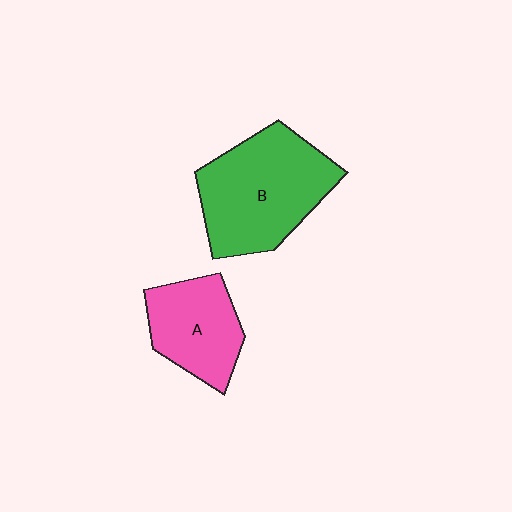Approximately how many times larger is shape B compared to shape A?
Approximately 1.6 times.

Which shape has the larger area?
Shape B (green).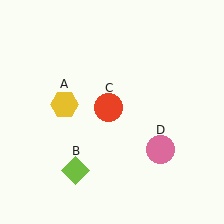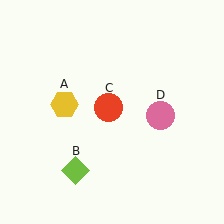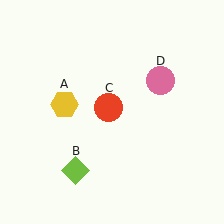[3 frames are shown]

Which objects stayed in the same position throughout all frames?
Yellow hexagon (object A) and lime diamond (object B) and red circle (object C) remained stationary.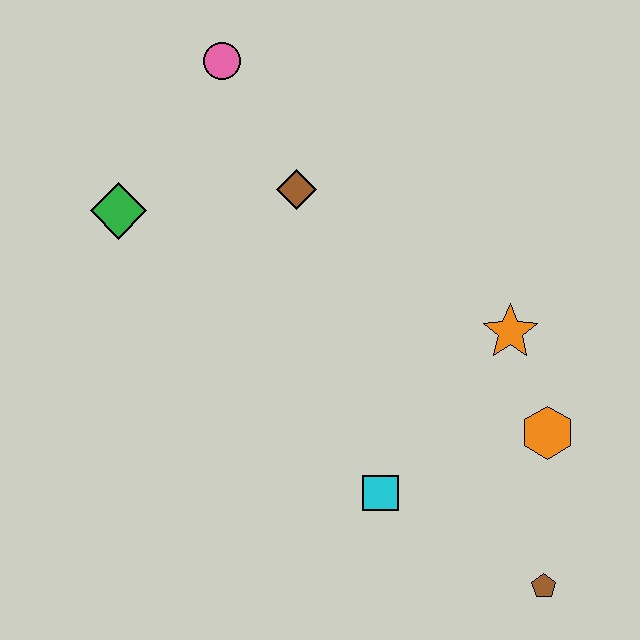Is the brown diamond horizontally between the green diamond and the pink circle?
No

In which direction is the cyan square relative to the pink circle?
The cyan square is below the pink circle.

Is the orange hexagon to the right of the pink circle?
Yes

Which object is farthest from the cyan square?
The pink circle is farthest from the cyan square.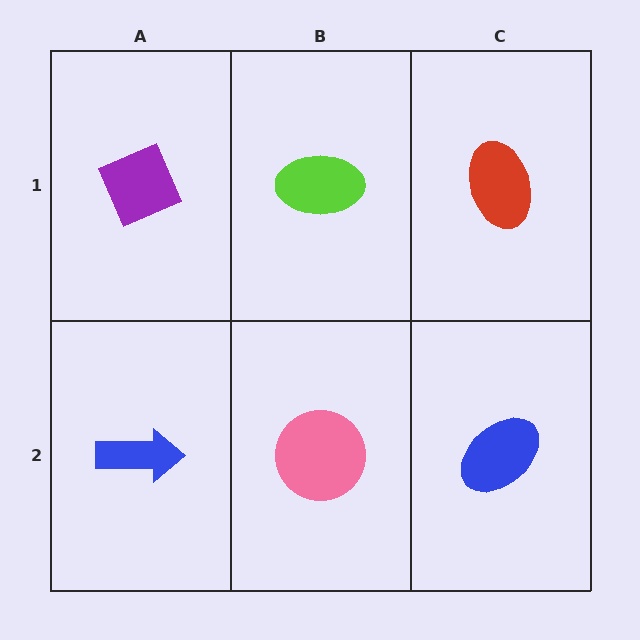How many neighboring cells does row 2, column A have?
2.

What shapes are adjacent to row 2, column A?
A purple diamond (row 1, column A), a pink circle (row 2, column B).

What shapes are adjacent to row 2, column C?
A red ellipse (row 1, column C), a pink circle (row 2, column B).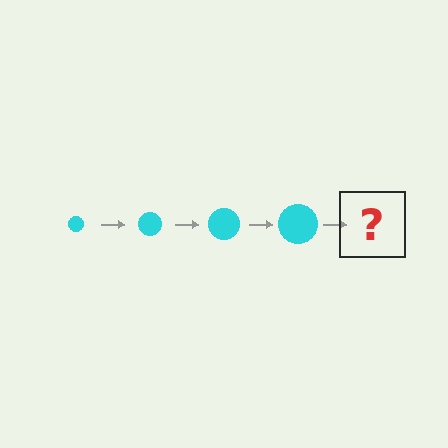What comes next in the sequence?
The next element should be a cyan circle, larger than the previous one.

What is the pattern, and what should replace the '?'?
The pattern is that the circle gets progressively larger each step. The '?' should be a cyan circle, larger than the previous one.